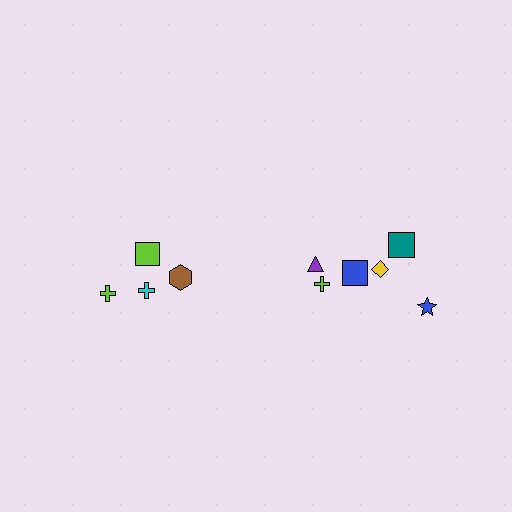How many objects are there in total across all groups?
There are 10 objects.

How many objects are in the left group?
There are 4 objects.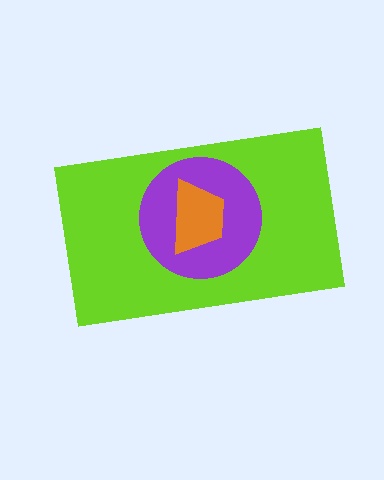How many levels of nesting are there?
3.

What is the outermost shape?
The lime rectangle.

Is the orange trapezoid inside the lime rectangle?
Yes.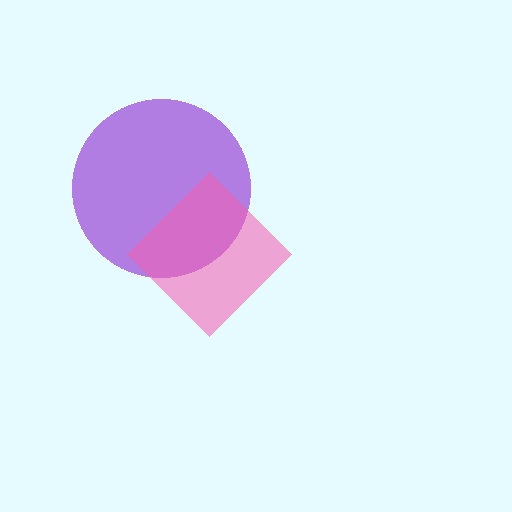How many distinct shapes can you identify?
There are 2 distinct shapes: a purple circle, a pink diamond.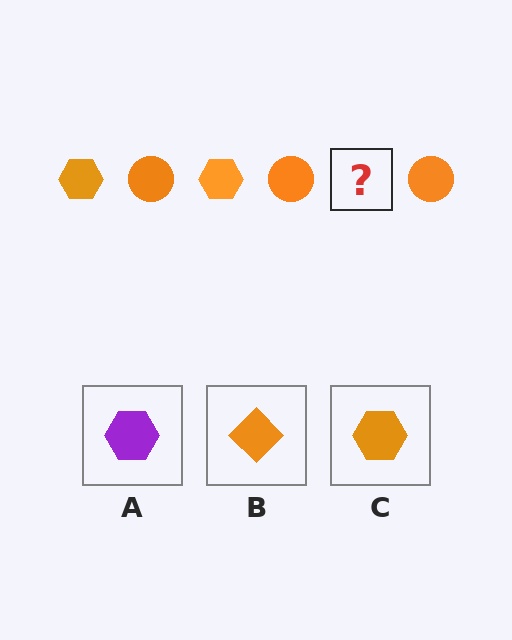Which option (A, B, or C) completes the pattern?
C.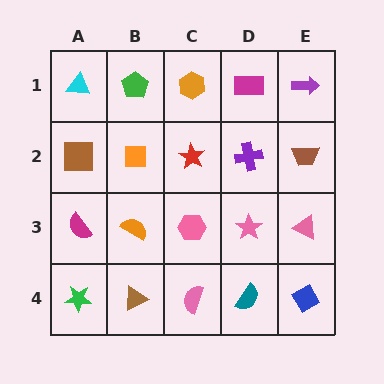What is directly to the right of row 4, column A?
A brown triangle.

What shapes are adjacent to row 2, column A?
A cyan triangle (row 1, column A), a magenta semicircle (row 3, column A), an orange square (row 2, column B).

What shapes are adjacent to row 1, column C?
A red star (row 2, column C), a green pentagon (row 1, column B), a magenta rectangle (row 1, column D).